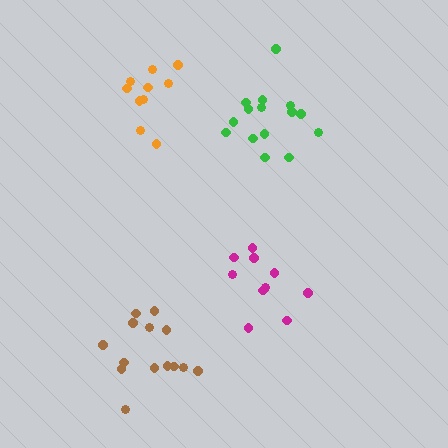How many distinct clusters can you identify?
There are 4 distinct clusters.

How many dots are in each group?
Group 1: 15 dots, Group 2: 14 dots, Group 3: 10 dots, Group 4: 10 dots (49 total).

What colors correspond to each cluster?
The clusters are colored: green, brown, orange, magenta.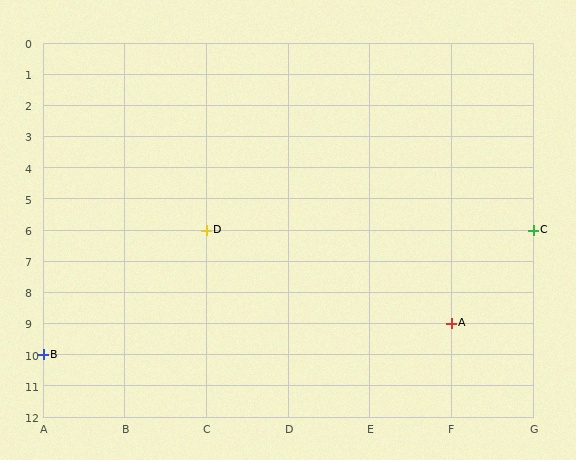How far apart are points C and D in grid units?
Points C and D are 4 columns apart.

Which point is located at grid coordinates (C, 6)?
Point D is at (C, 6).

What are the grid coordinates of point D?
Point D is at grid coordinates (C, 6).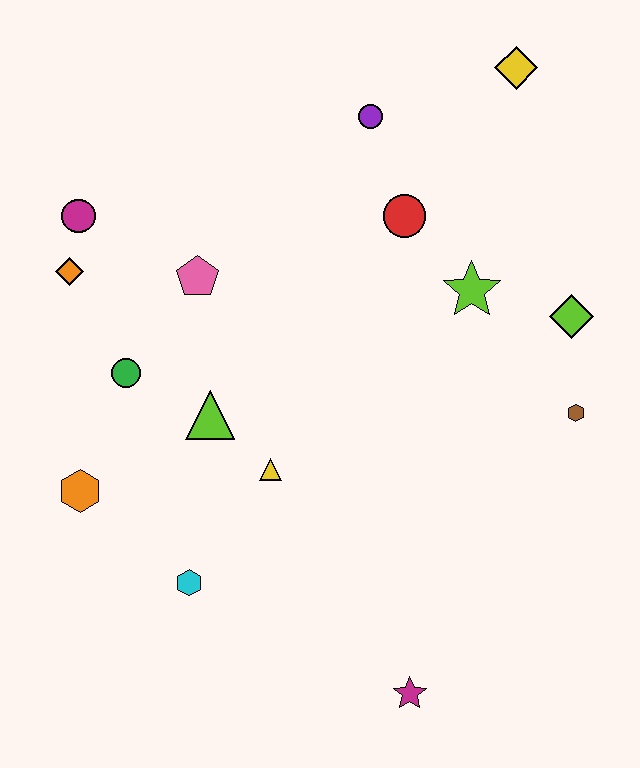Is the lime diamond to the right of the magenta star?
Yes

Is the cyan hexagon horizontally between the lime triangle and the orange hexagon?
Yes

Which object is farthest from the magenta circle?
The magenta star is farthest from the magenta circle.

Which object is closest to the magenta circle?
The orange diamond is closest to the magenta circle.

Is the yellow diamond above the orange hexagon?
Yes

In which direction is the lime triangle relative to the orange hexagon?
The lime triangle is to the right of the orange hexagon.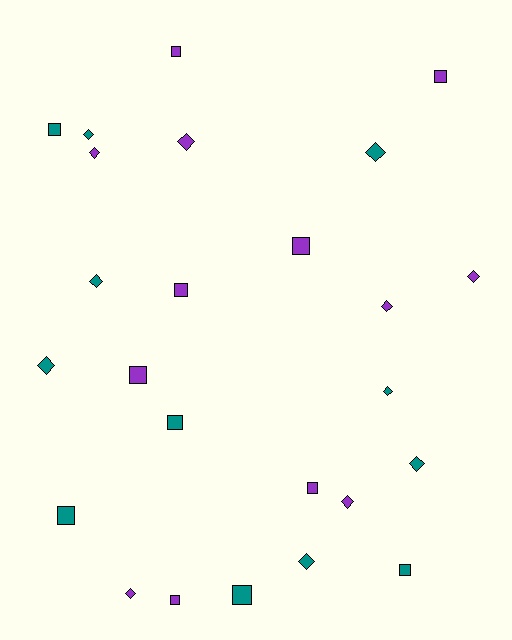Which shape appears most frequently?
Diamond, with 13 objects.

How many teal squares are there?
There are 5 teal squares.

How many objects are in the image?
There are 25 objects.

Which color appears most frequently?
Purple, with 13 objects.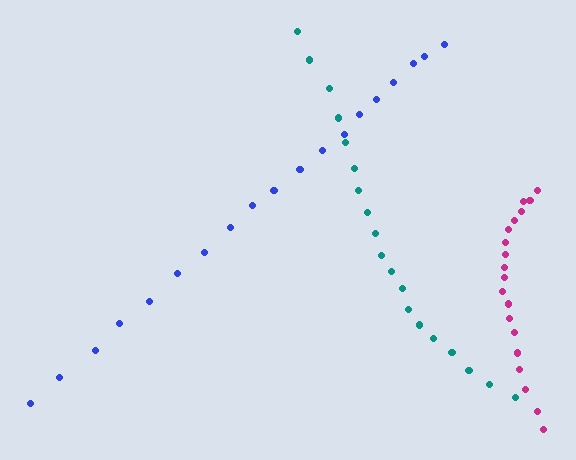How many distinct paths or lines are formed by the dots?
There are 3 distinct paths.